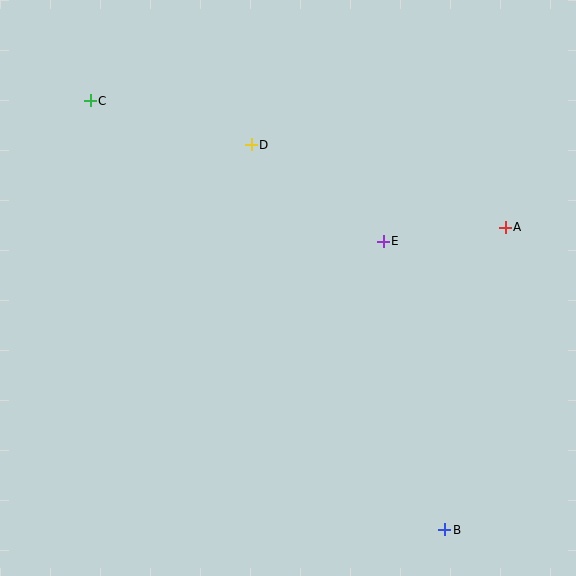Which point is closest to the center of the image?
Point E at (383, 241) is closest to the center.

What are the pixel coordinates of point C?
Point C is at (90, 101).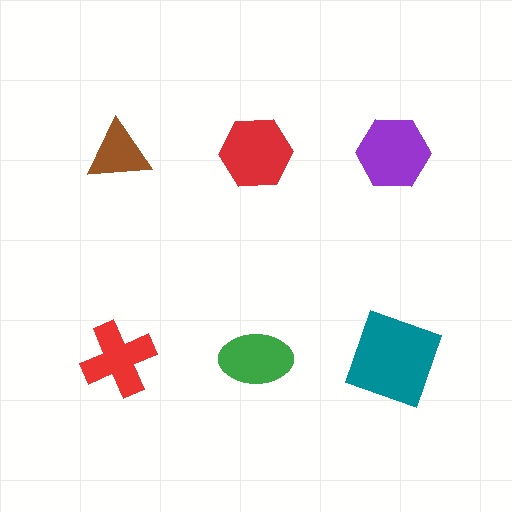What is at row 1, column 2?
A red hexagon.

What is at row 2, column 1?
A red cross.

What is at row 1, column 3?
A purple hexagon.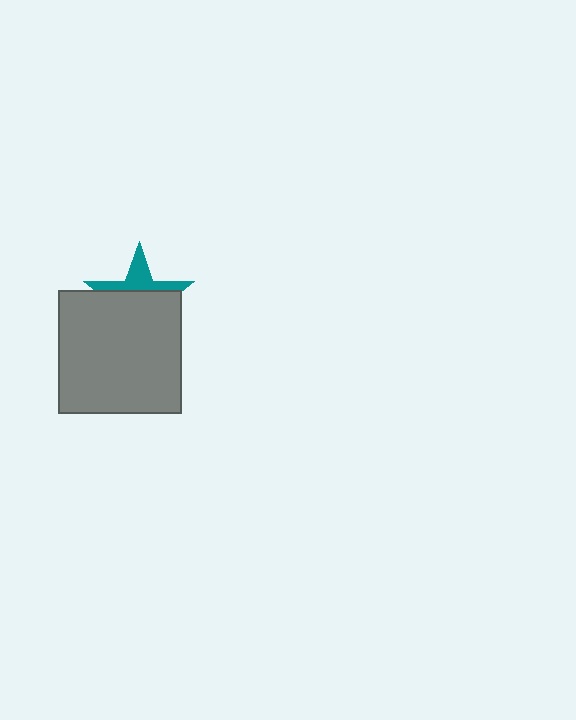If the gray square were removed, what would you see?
You would see the complete teal star.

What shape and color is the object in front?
The object in front is a gray square.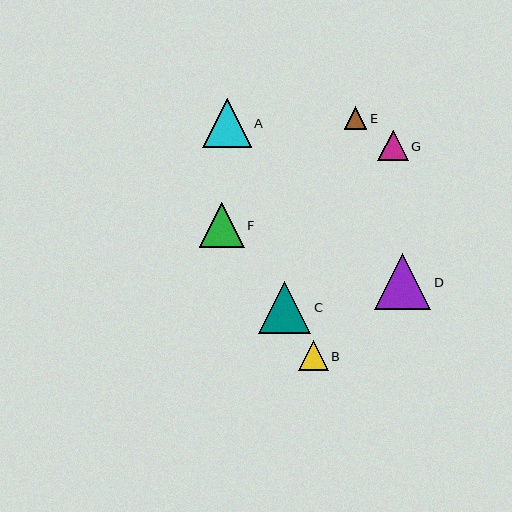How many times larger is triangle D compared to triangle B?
Triangle D is approximately 1.9 times the size of triangle B.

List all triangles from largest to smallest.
From largest to smallest: D, C, A, F, G, B, E.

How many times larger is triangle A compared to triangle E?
Triangle A is approximately 2.2 times the size of triangle E.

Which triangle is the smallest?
Triangle E is the smallest with a size of approximately 23 pixels.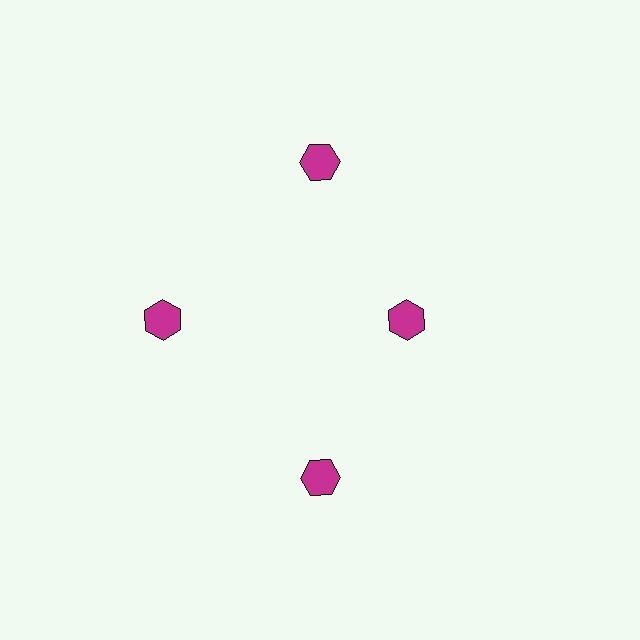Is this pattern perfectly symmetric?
No. The 4 magenta hexagons are arranged in a ring, but one element near the 3 o'clock position is pulled inward toward the center, breaking the 4-fold rotational symmetry.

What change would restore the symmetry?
The symmetry would be restored by moving it outward, back onto the ring so that all 4 hexagons sit at equal angles and equal distance from the center.